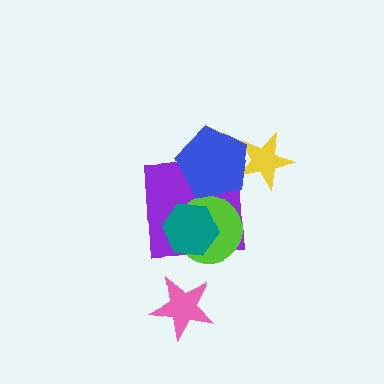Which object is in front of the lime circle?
The teal hexagon is in front of the lime circle.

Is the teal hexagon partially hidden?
No, no other shape covers it.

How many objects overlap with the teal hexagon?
2 objects overlap with the teal hexagon.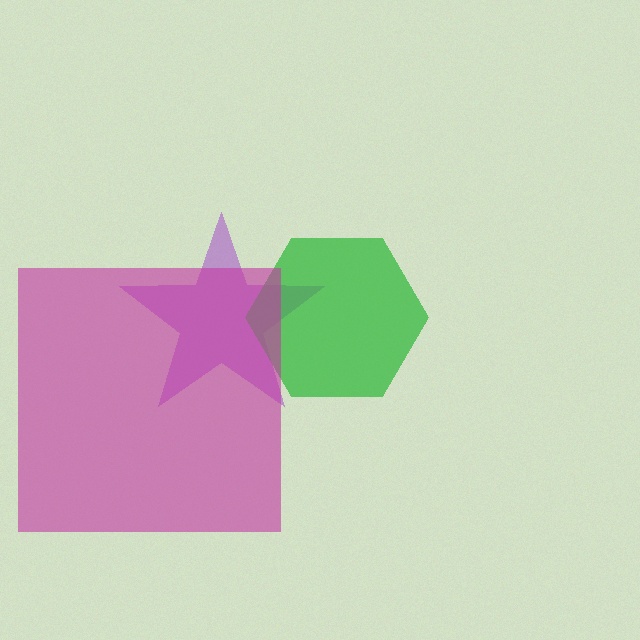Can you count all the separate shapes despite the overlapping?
Yes, there are 3 separate shapes.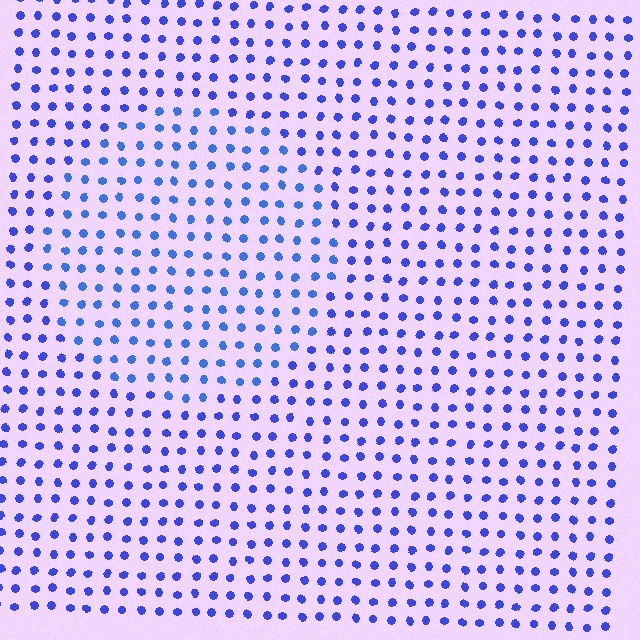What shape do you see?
I see a circle.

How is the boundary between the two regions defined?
The boundary is defined purely by a slight shift in hue (about 17 degrees). Spacing, size, and orientation are identical on both sides.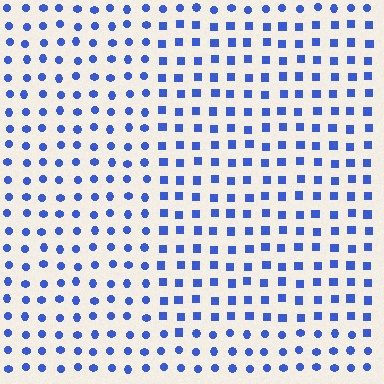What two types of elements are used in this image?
The image uses squares inside the rectangle region and circles outside it.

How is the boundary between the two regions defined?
The boundary is defined by a change in element shape: squares inside vs. circles outside. All elements share the same color and spacing.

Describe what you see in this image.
The image is filled with small blue elements arranged in a uniform grid. A rectangle-shaped region contains squares, while the surrounding area contains circles. The boundary is defined purely by the change in element shape.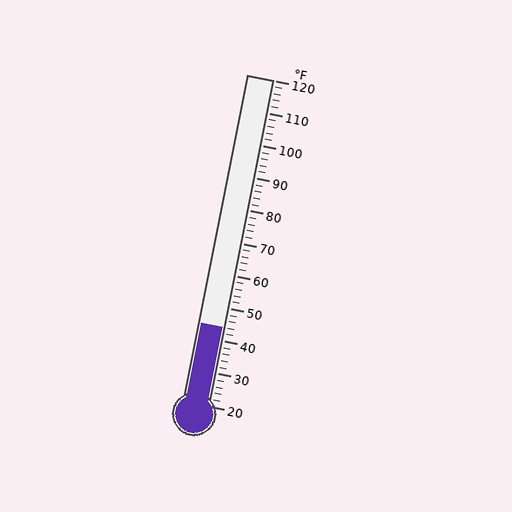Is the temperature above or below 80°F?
The temperature is below 80°F.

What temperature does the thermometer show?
The thermometer shows approximately 44°F.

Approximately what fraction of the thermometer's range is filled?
The thermometer is filled to approximately 25% of its range.